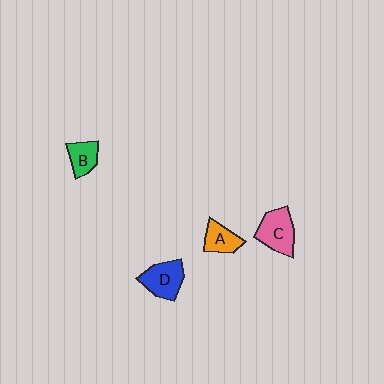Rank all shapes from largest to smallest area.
From largest to smallest: C (pink), D (blue), A (orange), B (green).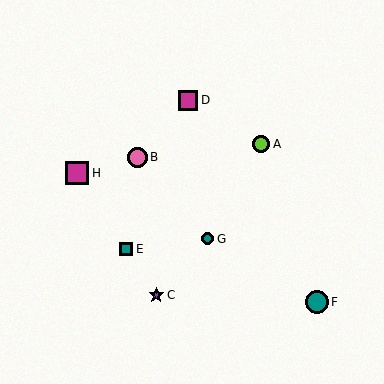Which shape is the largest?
The teal circle (labeled F) is the largest.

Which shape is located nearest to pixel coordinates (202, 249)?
The teal circle (labeled G) at (208, 239) is nearest to that location.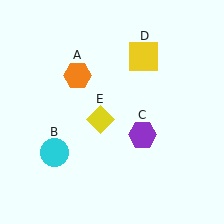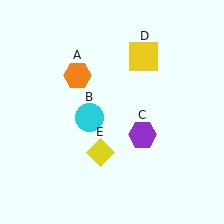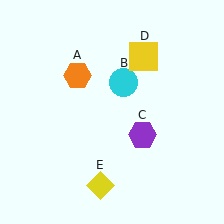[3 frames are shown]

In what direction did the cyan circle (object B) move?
The cyan circle (object B) moved up and to the right.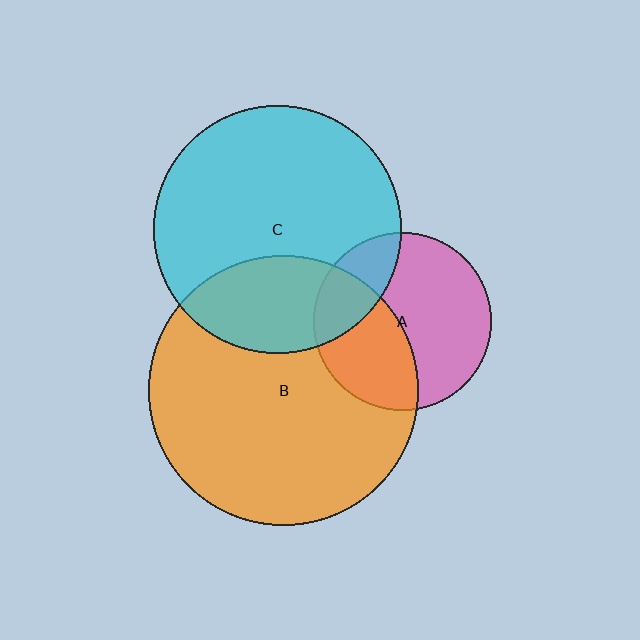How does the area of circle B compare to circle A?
Approximately 2.3 times.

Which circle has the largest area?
Circle B (orange).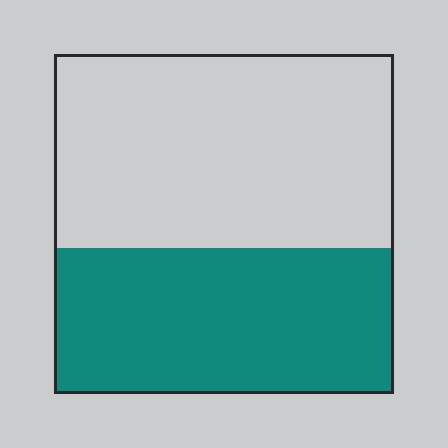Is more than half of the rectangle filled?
No.